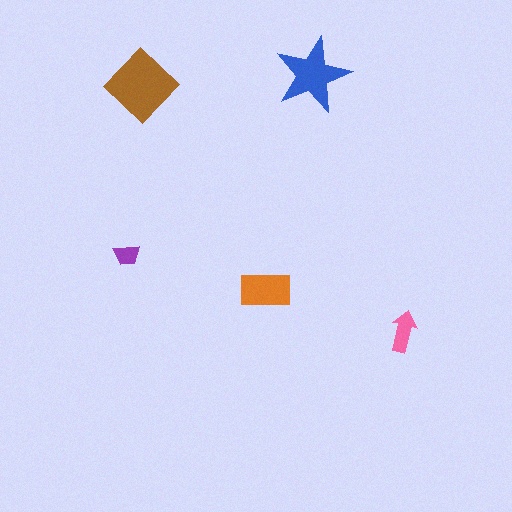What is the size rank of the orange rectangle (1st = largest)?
3rd.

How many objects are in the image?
There are 5 objects in the image.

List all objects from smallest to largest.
The purple trapezoid, the pink arrow, the orange rectangle, the blue star, the brown diamond.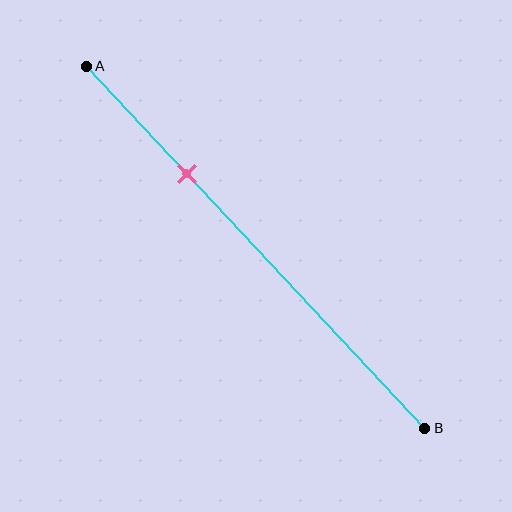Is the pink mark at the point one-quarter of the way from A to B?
No, the mark is at about 30% from A, not at the 25% one-quarter point.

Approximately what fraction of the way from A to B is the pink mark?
The pink mark is approximately 30% of the way from A to B.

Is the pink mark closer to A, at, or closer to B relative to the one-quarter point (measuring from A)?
The pink mark is closer to point B than the one-quarter point of segment AB.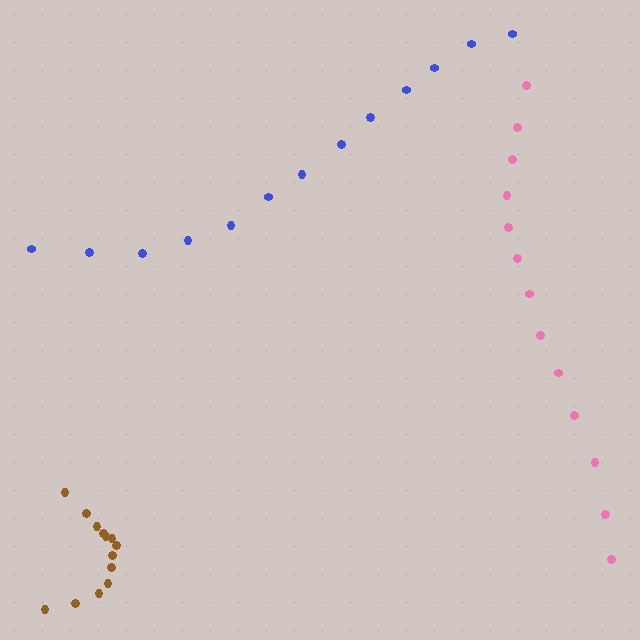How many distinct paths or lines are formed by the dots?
There are 3 distinct paths.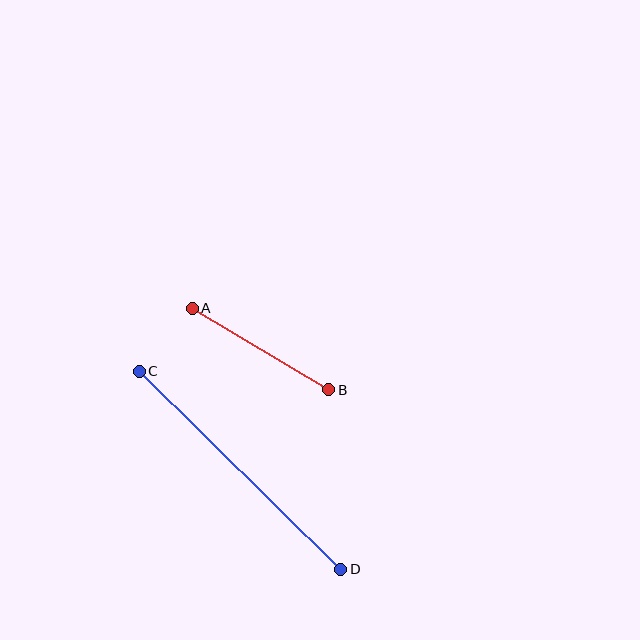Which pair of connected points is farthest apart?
Points C and D are farthest apart.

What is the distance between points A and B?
The distance is approximately 159 pixels.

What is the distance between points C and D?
The distance is approximately 282 pixels.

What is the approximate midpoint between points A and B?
The midpoint is at approximately (261, 349) pixels.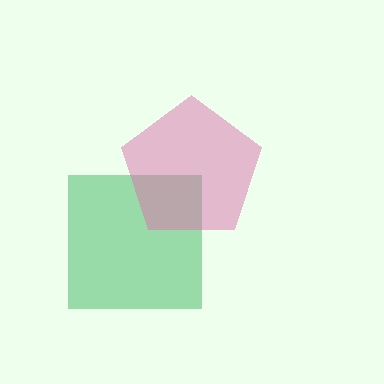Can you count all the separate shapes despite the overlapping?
Yes, there are 2 separate shapes.